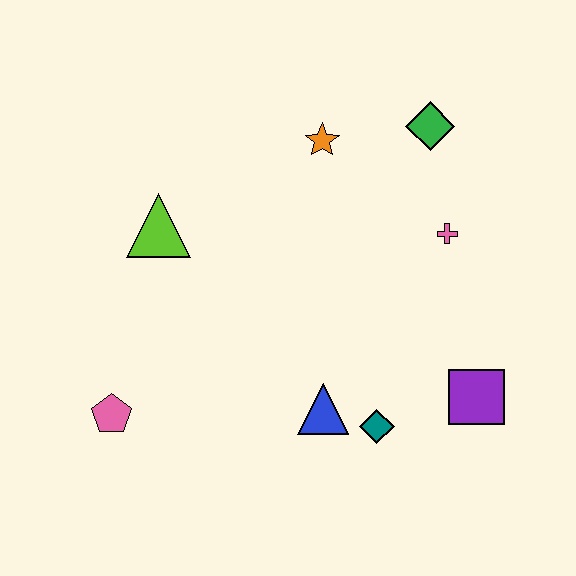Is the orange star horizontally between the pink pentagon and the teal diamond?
Yes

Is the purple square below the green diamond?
Yes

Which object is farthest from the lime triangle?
The purple square is farthest from the lime triangle.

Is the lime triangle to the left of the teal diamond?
Yes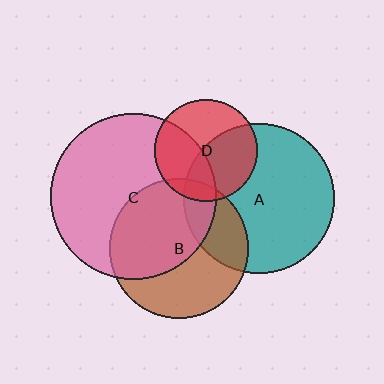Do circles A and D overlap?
Yes.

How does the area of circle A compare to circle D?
Approximately 2.1 times.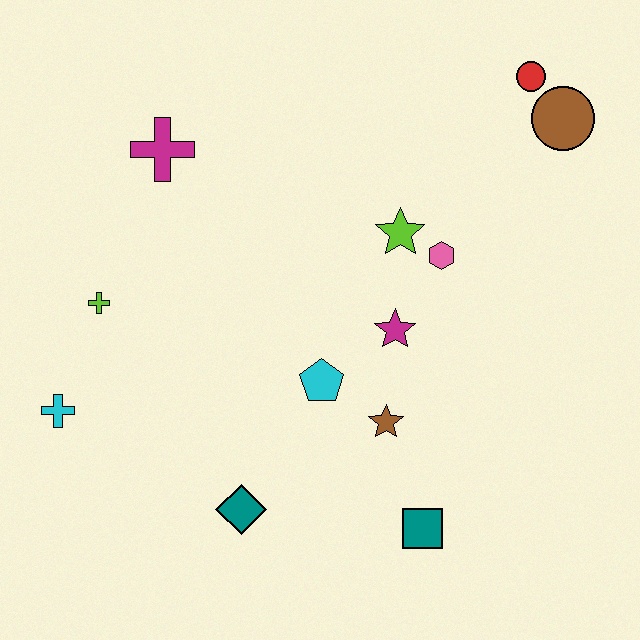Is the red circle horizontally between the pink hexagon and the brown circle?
Yes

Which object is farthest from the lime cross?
The brown circle is farthest from the lime cross.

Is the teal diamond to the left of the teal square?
Yes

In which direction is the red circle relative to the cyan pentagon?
The red circle is above the cyan pentagon.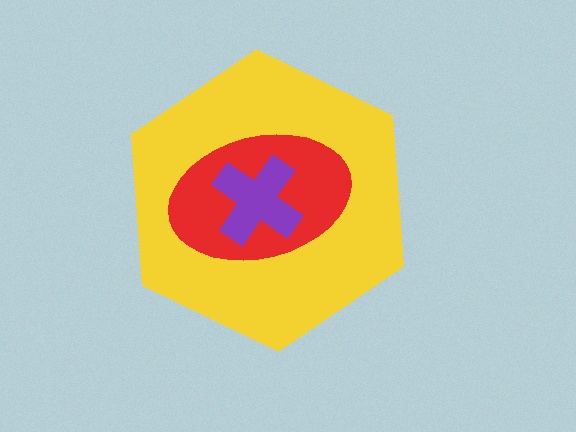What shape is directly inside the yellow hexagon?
The red ellipse.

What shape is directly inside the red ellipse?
The purple cross.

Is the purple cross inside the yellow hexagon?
Yes.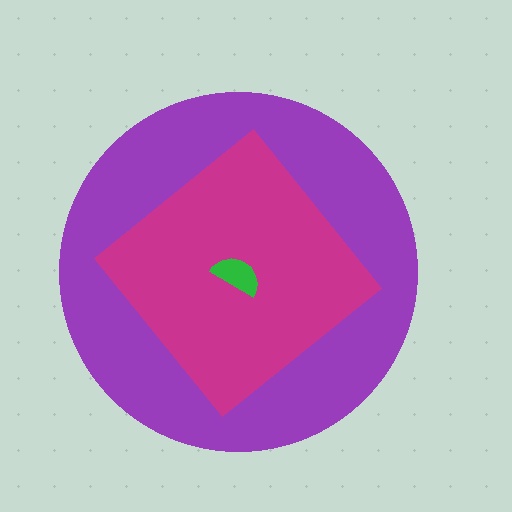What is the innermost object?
The green semicircle.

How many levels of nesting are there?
3.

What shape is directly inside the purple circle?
The magenta diamond.